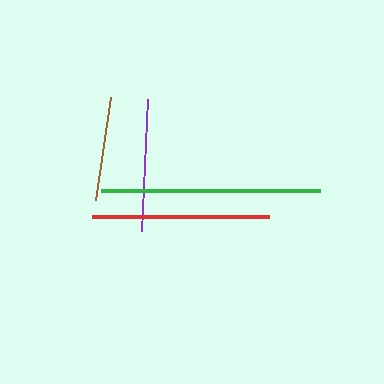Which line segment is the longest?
The green line is the longest at approximately 219 pixels.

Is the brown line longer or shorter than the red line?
The red line is longer than the brown line.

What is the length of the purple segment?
The purple segment is approximately 133 pixels long.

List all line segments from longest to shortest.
From longest to shortest: green, red, purple, brown.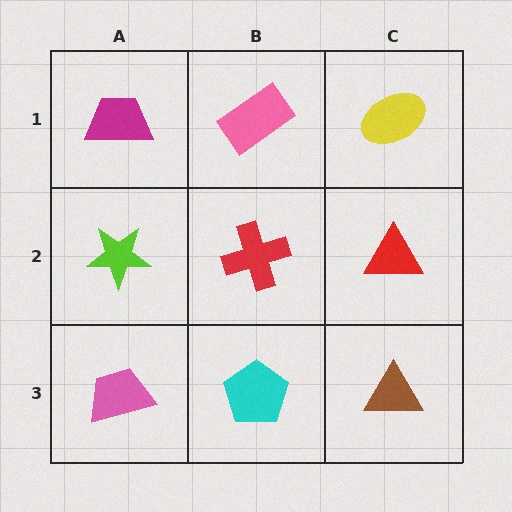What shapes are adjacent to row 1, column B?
A red cross (row 2, column B), a magenta trapezoid (row 1, column A), a yellow ellipse (row 1, column C).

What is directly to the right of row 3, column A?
A cyan pentagon.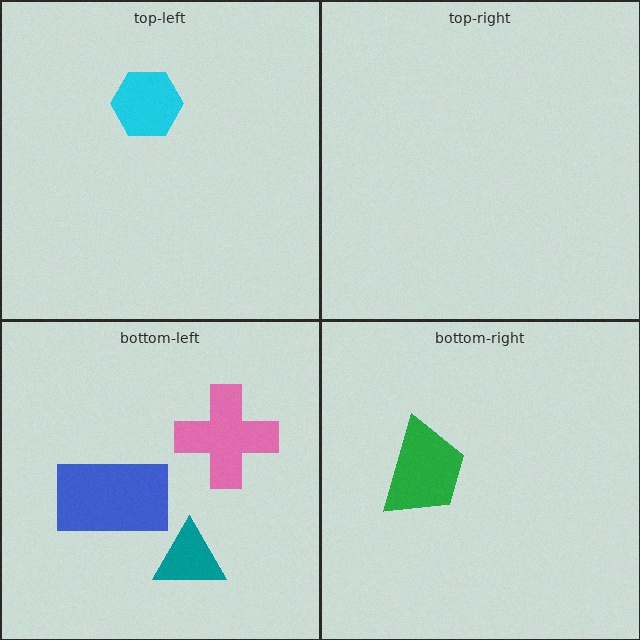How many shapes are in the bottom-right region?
1.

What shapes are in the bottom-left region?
The pink cross, the blue rectangle, the teal triangle.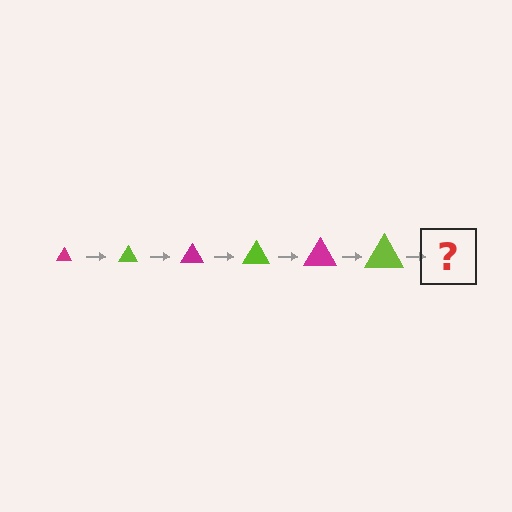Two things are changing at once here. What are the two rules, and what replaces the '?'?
The two rules are that the triangle grows larger each step and the color cycles through magenta and lime. The '?' should be a magenta triangle, larger than the previous one.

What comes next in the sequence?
The next element should be a magenta triangle, larger than the previous one.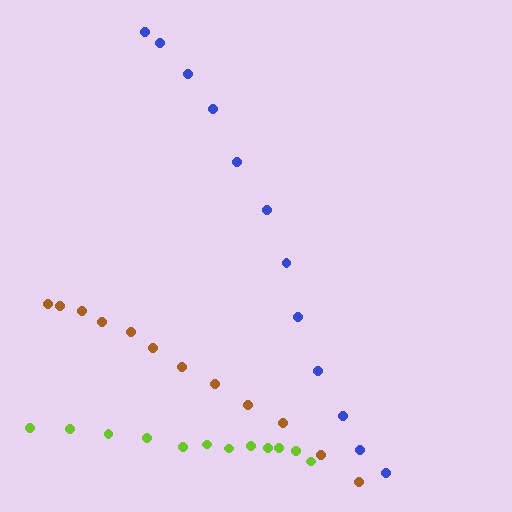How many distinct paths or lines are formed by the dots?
There are 3 distinct paths.